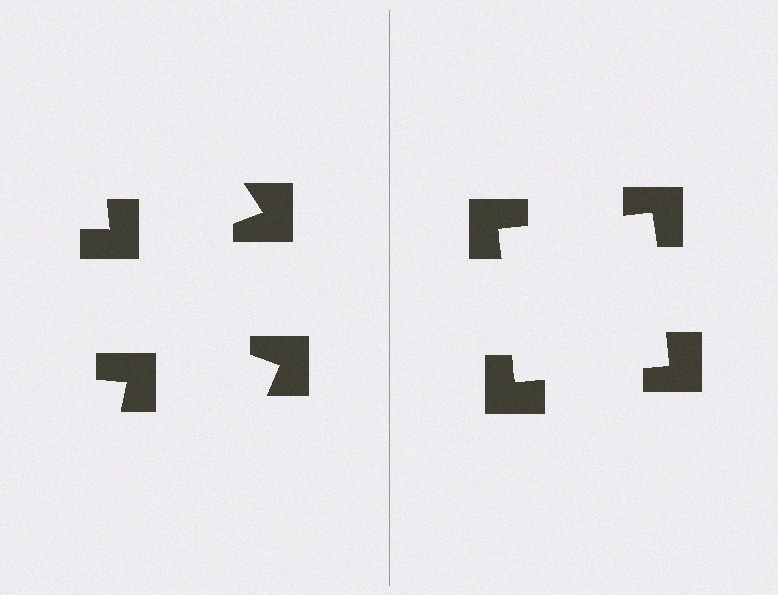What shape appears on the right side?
An illusory square.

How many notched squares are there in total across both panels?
8 — 4 on each side.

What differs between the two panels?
The notched squares are positioned identically on both sides; only the wedge orientations differ. On the right they align to a square; on the left they are misaligned.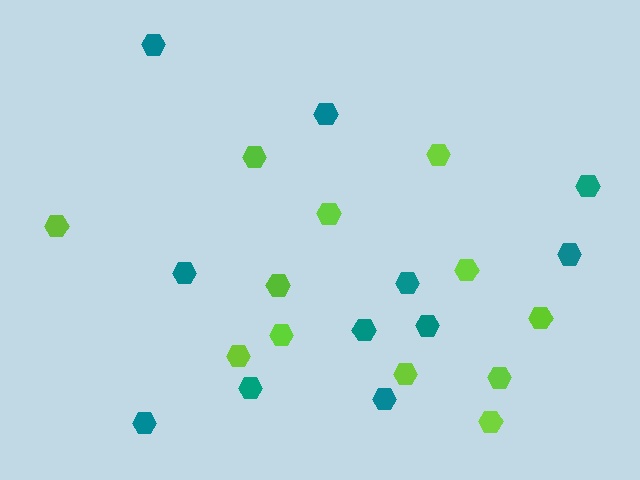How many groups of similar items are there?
There are 2 groups: one group of teal hexagons (11) and one group of lime hexagons (12).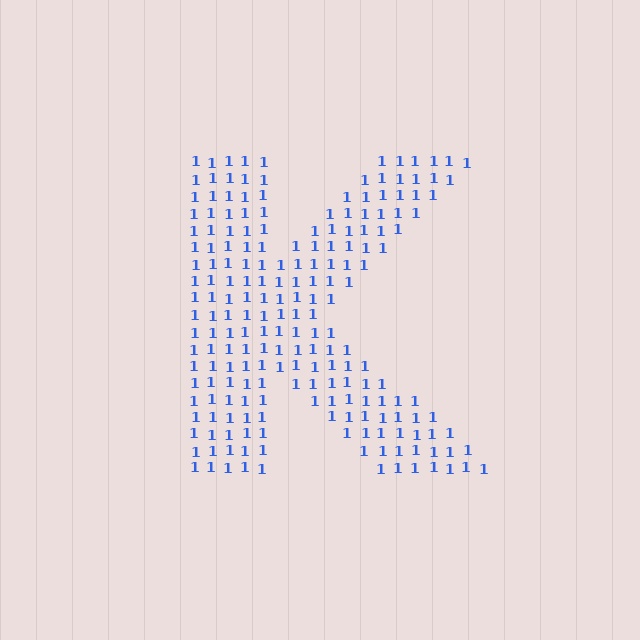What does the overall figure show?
The overall figure shows the letter K.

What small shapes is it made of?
It is made of small digit 1's.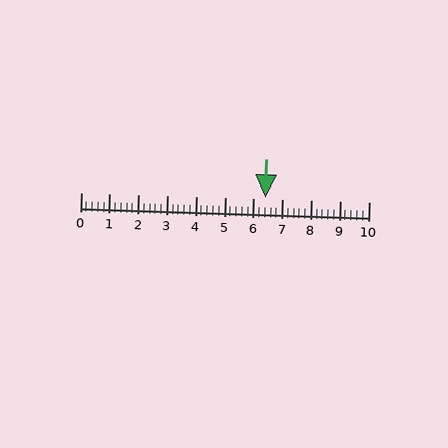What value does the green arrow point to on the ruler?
The green arrow points to approximately 6.4.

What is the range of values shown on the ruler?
The ruler shows values from 0 to 10.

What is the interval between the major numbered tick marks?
The major tick marks are spaced 1 units apart.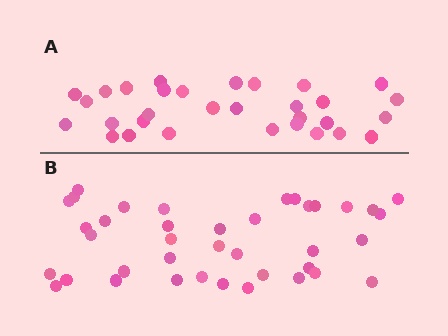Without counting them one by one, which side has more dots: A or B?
Region B (the bottom region) has more dots.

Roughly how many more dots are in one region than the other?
Region B has roughly 8 or so more dots than region A.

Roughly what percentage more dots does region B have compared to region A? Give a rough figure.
About 25% more.